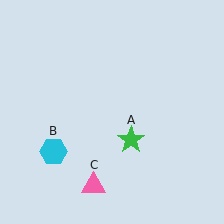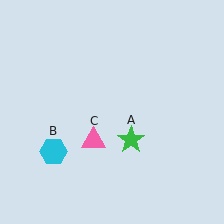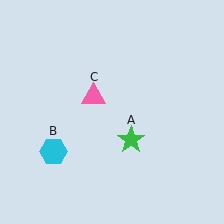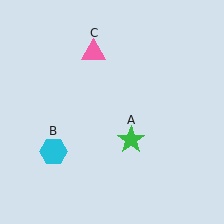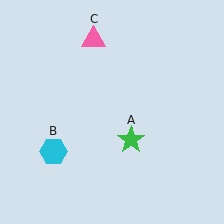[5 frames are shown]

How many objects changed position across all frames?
1 object changed position: pink triangle (object C).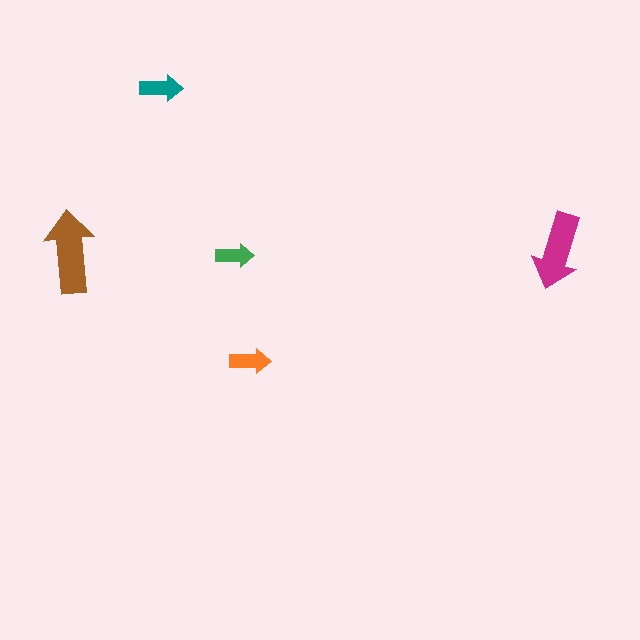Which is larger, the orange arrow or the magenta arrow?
The magenta one.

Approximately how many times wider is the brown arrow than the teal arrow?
About 2 times wider.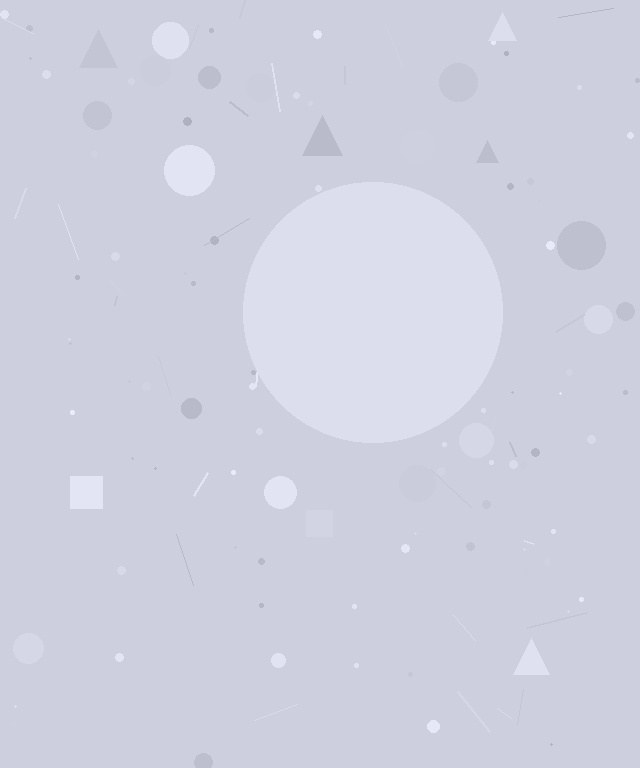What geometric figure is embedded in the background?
A circle is embedded in the background.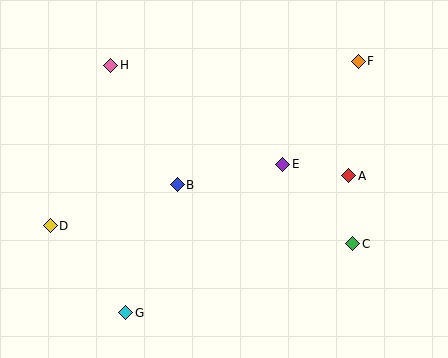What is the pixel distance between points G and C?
The distance between G and C is 237 pixels.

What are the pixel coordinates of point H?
Point H is at (111, 65).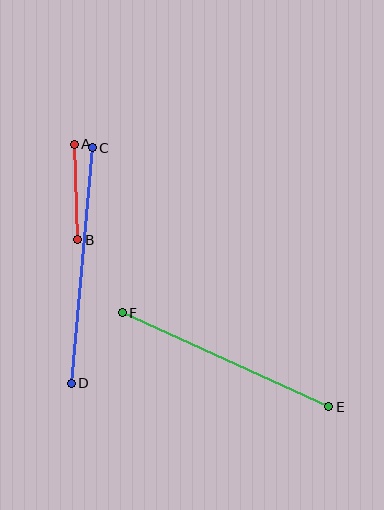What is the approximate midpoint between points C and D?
The midpoint is at approximately (82, 265) pixels.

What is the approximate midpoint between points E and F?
The midpoint is at approximately (225, 360) pixels.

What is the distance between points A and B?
The distance is approximately 95 pixels.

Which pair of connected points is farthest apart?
Points C and D are farthest apart.